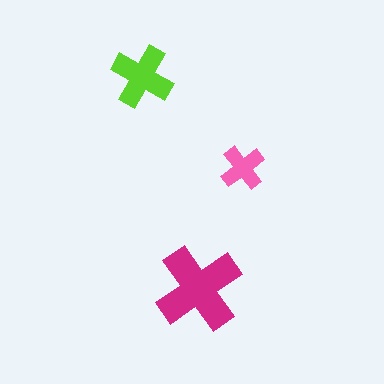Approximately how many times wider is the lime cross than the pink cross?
About 1.5 times wider.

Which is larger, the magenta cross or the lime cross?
The magenta one.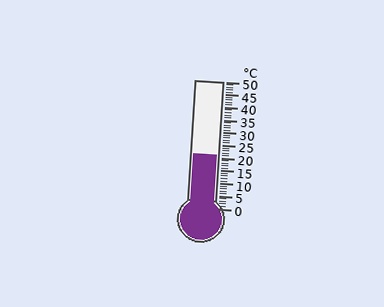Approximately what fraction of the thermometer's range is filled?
The thermometer is filled to approximately 40% of its range.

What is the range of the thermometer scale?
The thermometer scale ranges from 0°C to 50°C.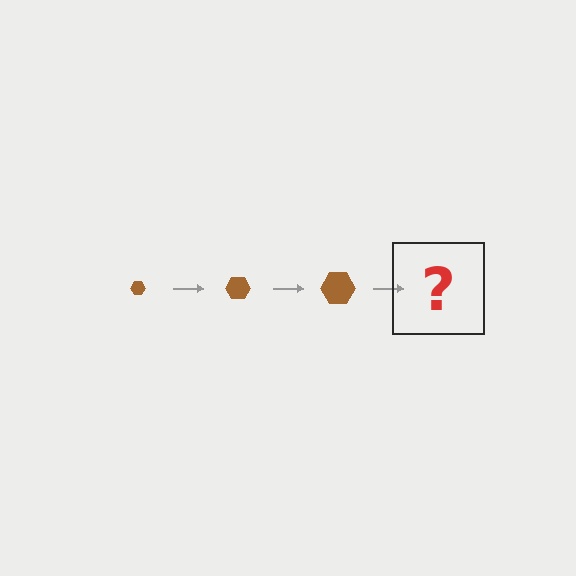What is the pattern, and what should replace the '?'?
The pattern is that the hexagon gets progressively larger each step. The '?' should be a brown hexagon, larger than the previous one.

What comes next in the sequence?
The next element should be a brown hexagon, larger than the previous one.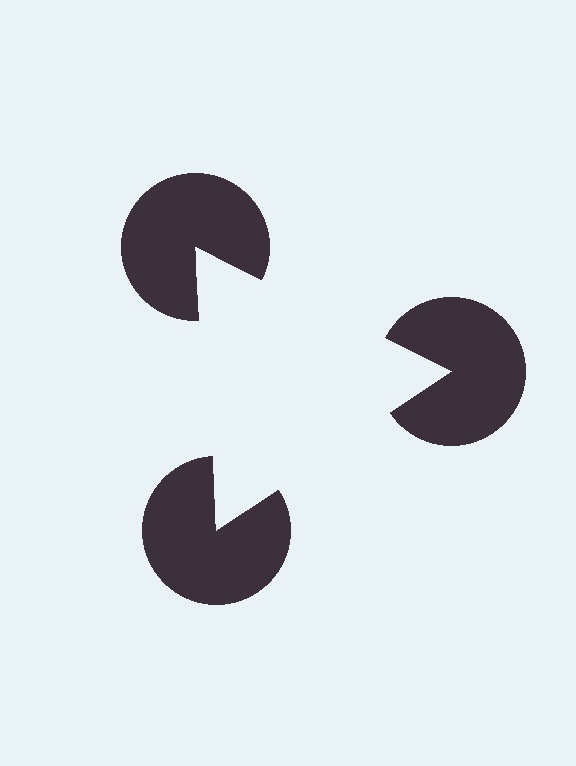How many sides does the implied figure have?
3 sides.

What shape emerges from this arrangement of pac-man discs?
An illusory triangle — its edges are inferred from the aligned wedge cuts in the pac-man discs, not physically drawn.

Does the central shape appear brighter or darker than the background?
It typically appears slightly brighter than the background, even though no actual brightness change is drawn.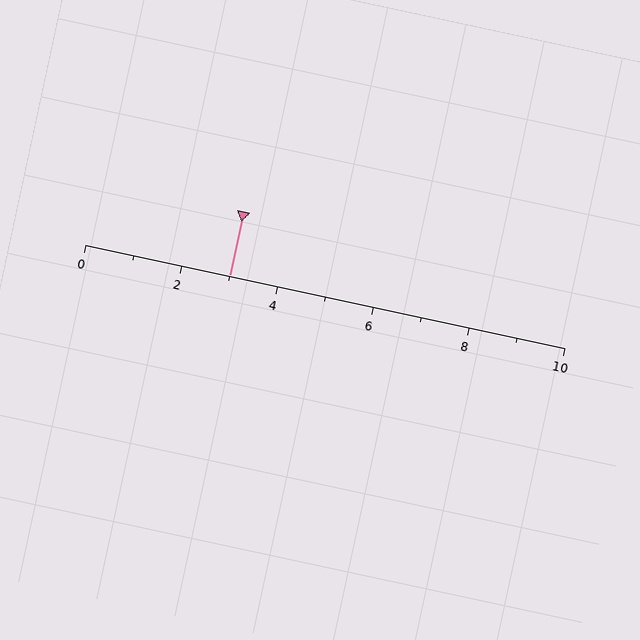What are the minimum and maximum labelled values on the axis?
The axis runs from 0 to 10.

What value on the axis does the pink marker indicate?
The marker indicates approximately 3.